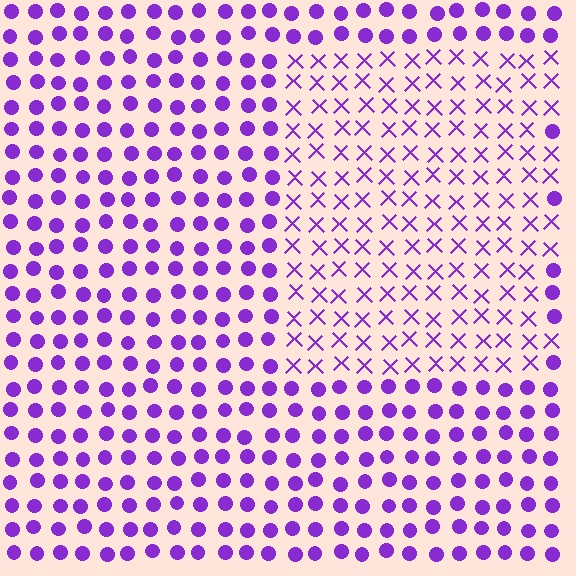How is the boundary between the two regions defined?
The boundary is defined by a change in element shape: X marks inside vs. circles outside. All elements share the same color and spacing.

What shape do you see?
I see a rectangle.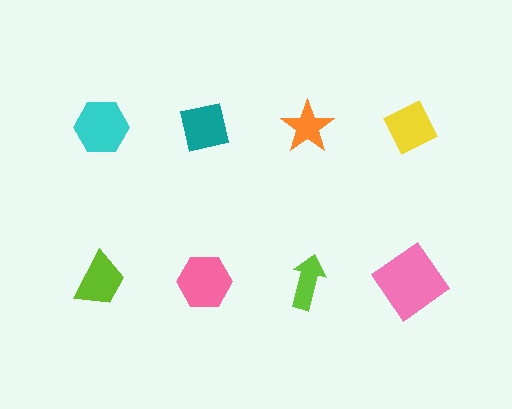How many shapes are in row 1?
4 shapes.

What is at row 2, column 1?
A lime trapezoid.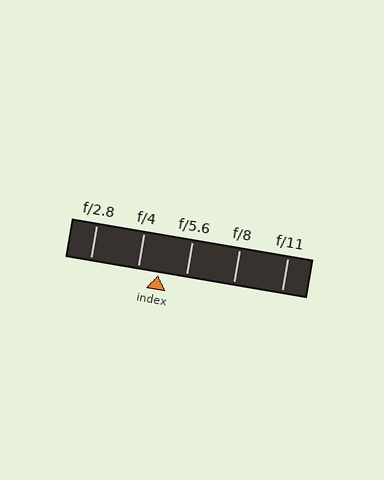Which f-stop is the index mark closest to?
The index mark is closest to f/4.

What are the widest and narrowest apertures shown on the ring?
The widest aperture shown is f/2.8 and the narrowest is f/11.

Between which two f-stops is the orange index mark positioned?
The index mark is between f/4 and f/5.6.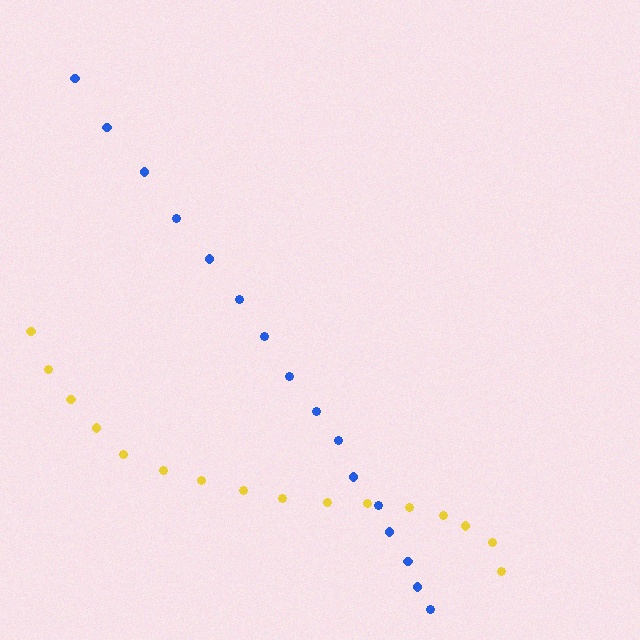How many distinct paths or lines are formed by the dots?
There are 2 distinct paths.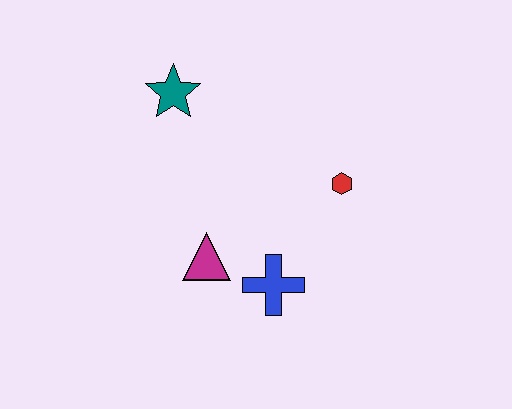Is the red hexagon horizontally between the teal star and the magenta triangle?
No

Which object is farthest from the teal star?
The blue cross is farthest from the teal star.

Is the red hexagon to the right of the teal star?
Yes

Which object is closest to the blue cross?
The magenta triangle is closest to the blue cross.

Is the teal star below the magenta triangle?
No